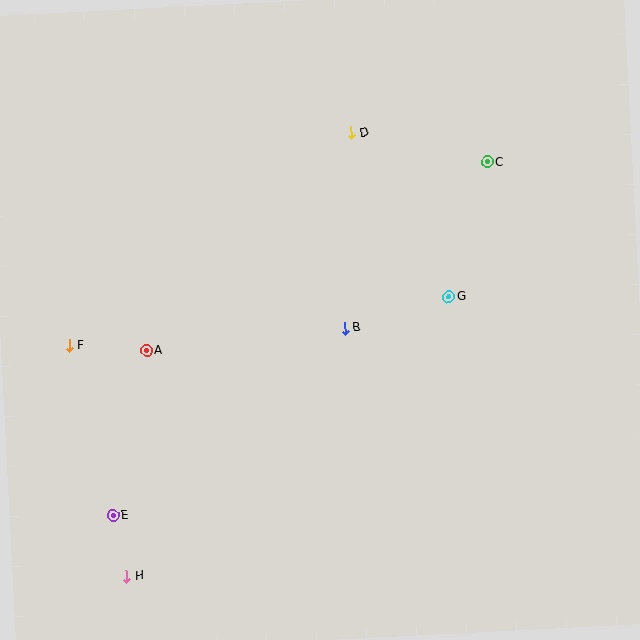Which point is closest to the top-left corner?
Point F is closest to the top-left corner.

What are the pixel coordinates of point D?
Point D is at (351, 133).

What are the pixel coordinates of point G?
Point G is at (449, 296).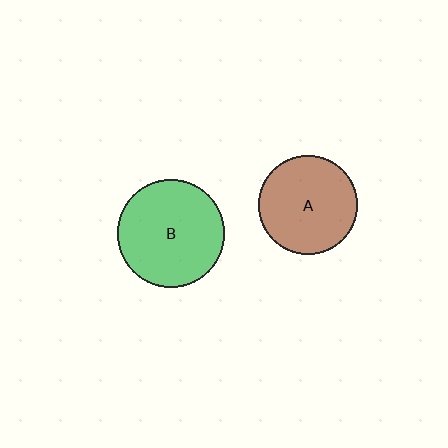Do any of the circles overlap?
No, none of the circles overlap.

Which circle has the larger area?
Circle B (green).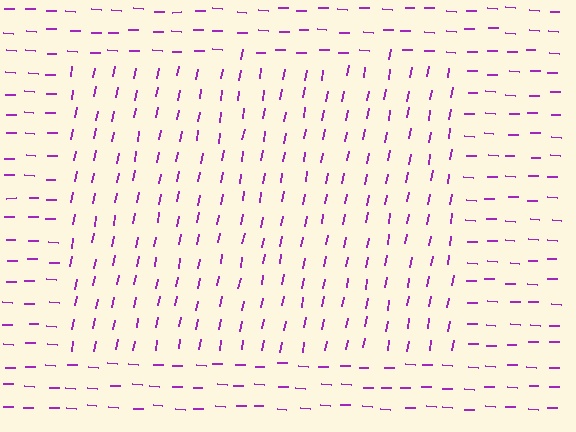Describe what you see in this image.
The image is filled with small purple line segments. A rectangle region in the image has lines oriented differently from the surrounding lines, creating a visible texture boundary.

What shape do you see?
I see a rectangle.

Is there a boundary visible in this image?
Yes, there is a texture boundary formed by a change in line orientation.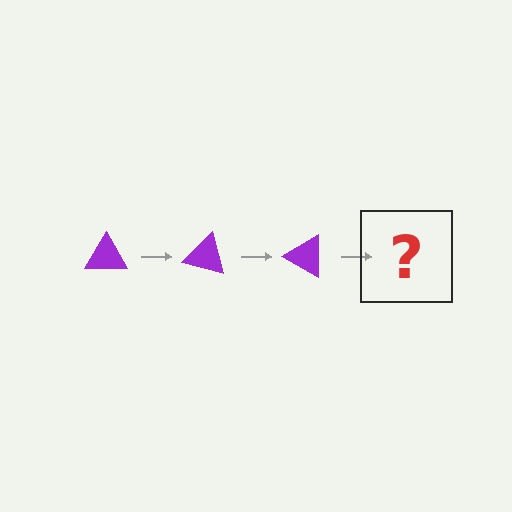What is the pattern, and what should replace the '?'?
The pattern is that the triangle rotates 15 degrees each step. The '?' should be a purple triangle rotated 45 degrees.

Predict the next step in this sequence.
The next step is a purple triangle rotated 45 degrees.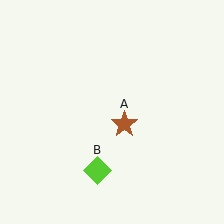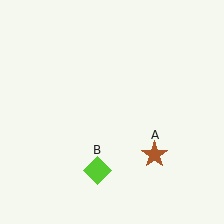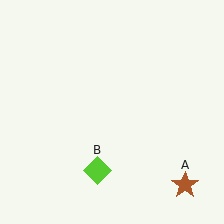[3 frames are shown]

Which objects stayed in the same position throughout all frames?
Lime diamond (object B) remained stationary.